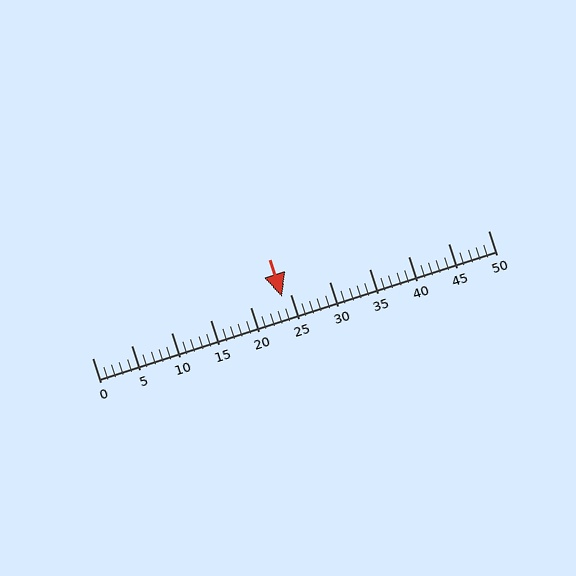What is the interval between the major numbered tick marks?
The major tick marks are spaced 5 units apart.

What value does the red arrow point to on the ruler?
The red arrow points to approximately 24.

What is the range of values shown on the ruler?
The ruler shows values from 0 to 50.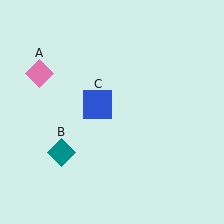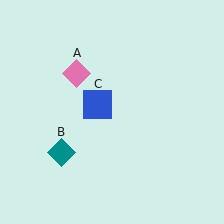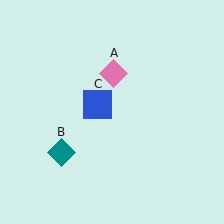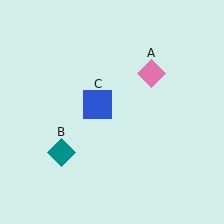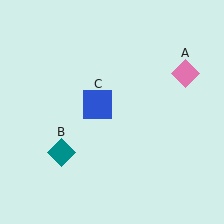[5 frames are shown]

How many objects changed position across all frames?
1 object changed position: pink diamond (object A).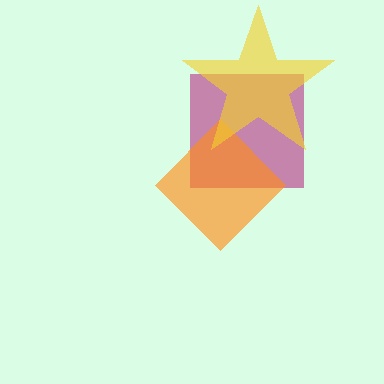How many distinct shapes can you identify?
There are 3 distinct shapes: a magenta square, an orange diamond, a yellow star.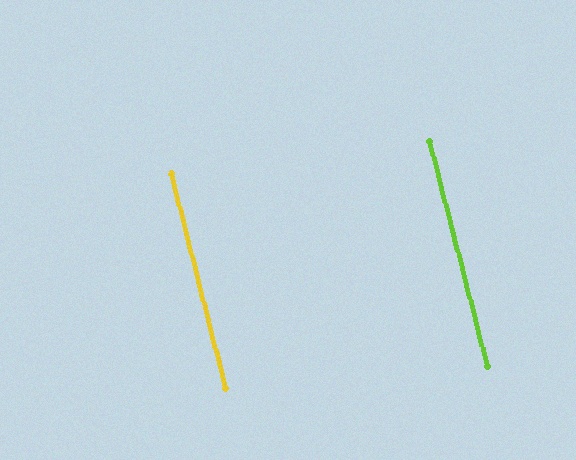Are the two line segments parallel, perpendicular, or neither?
Parallel — their directions differ by only 0.2°.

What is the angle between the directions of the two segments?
Approximately 0 degrees.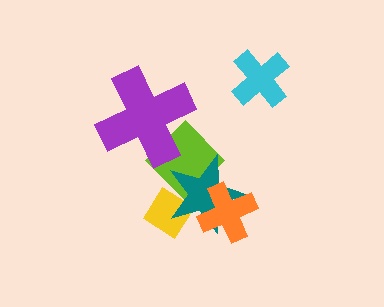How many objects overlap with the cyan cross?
0 objects overlap with the cyan cross.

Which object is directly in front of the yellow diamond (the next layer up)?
The lime diamond is directly in front of the yellow diamond.